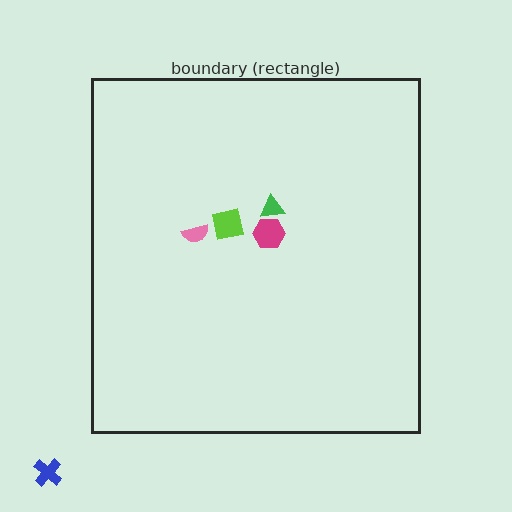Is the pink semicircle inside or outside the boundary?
Inside.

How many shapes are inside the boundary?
4 inside, 1 outside.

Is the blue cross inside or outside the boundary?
Outside.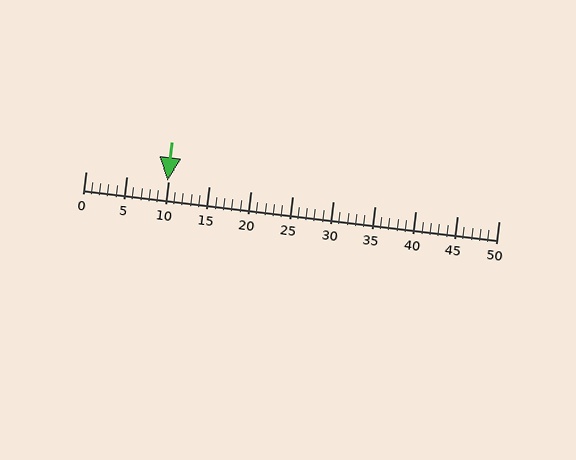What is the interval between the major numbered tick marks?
The major tick marks are spaced 5 units apart.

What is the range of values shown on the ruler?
The ruler shows values from 0 to 50.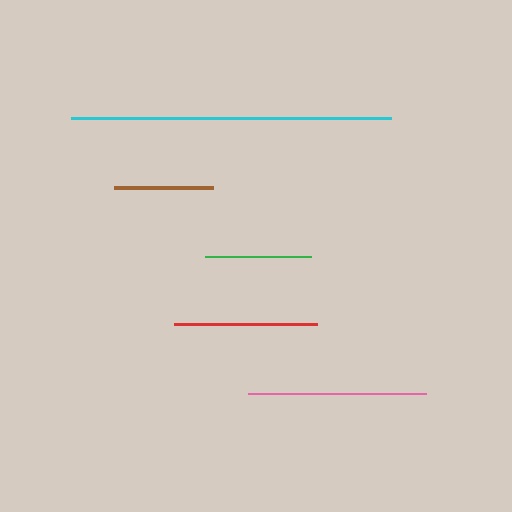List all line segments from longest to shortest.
From longest to shortest: cyan, pink, red, green, brown.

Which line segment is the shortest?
The brown line is the shortest at approximately 99 pixels.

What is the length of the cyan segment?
The cyan segment is approximately 320 pixels long.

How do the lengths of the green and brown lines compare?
The green and brown lines are approximately the same length.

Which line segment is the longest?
The cyan line is the longest at approximately 320 pixels.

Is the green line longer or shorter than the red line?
The red line is longer than the green line.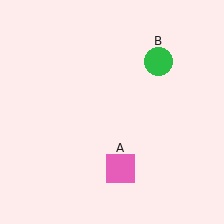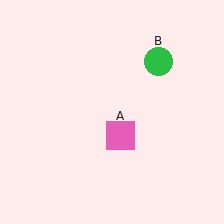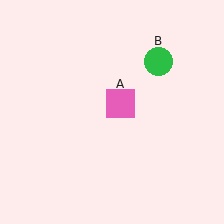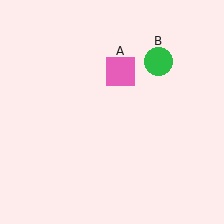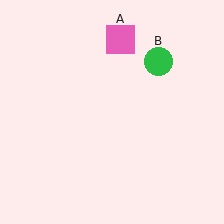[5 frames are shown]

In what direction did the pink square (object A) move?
The pink square (object A) moved up.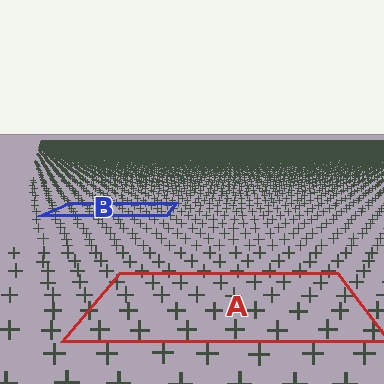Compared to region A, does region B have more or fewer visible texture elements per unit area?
Region B has more texture elements per unit area — they are packed more densely because it is farther away.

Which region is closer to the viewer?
Region A is closer. The texture elements there are larger and more spread out.